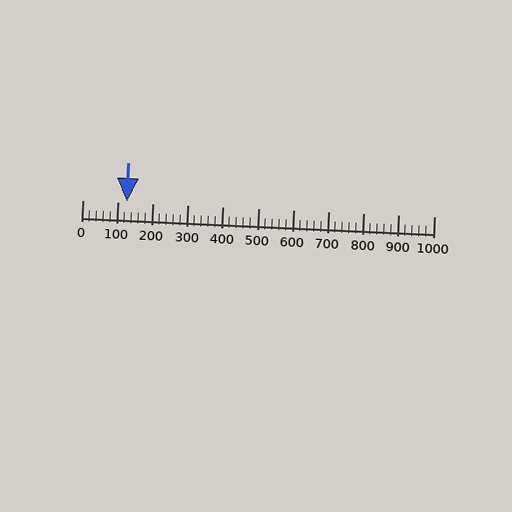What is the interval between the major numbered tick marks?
The major tick marks are spaced 100 units apart.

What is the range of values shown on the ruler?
The ruler shows values from 0 to 1000.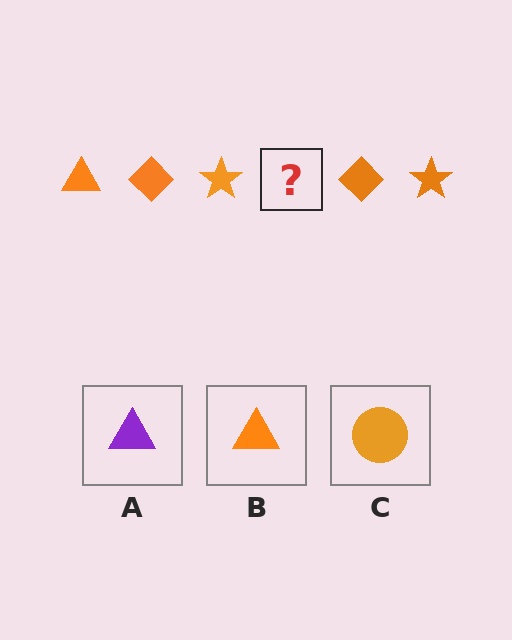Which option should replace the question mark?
Option B.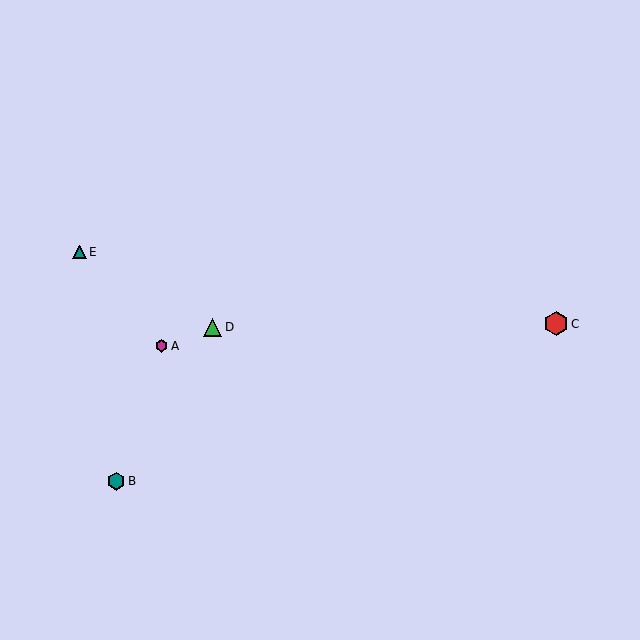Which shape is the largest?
The red hexagon (labeled C) is the largest.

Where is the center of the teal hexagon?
The center of the teal hexagon is at (116, 481).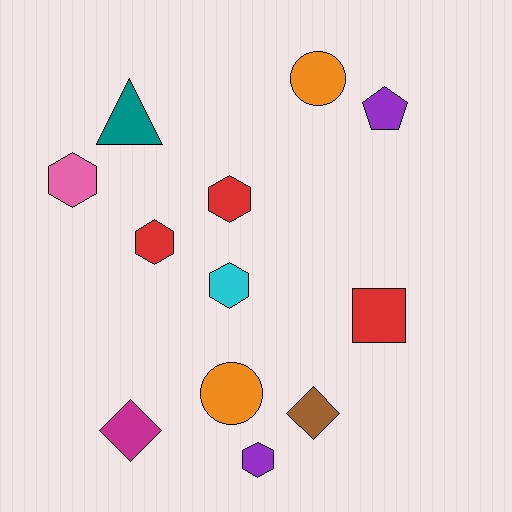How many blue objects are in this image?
There are no blue objects.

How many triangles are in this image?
There is 1 triangle.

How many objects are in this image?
There are 12 objects.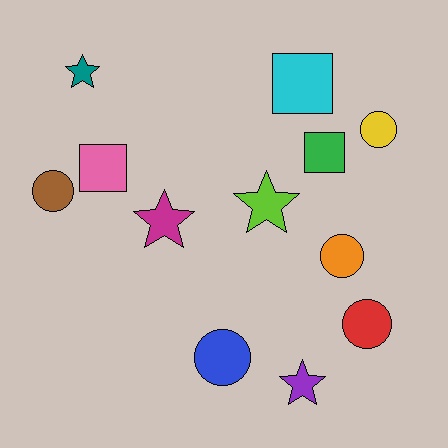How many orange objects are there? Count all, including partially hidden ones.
There is 1 orange object.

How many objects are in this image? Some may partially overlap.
There are 12 objects.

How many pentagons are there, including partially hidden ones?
There are no pentagons.